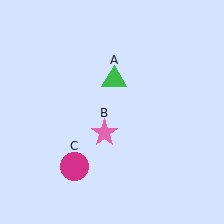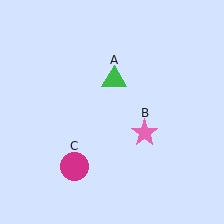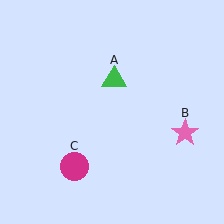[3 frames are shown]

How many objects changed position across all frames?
1 object changed position: pink star (object B).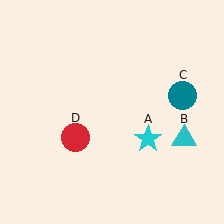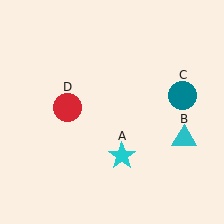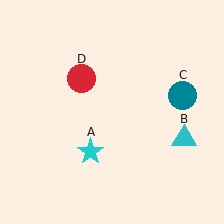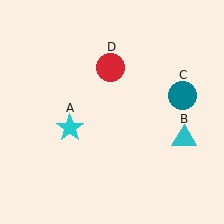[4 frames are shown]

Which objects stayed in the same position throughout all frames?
Cyan triangle (object B) and teal circle (object C) remained stationary.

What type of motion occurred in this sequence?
The cyan star (object A), red circle (object D) rotated clockwise around the center of the scene.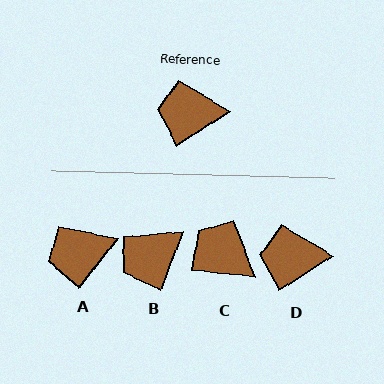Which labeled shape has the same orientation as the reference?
D.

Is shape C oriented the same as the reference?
No, it is off by about 38 degrees.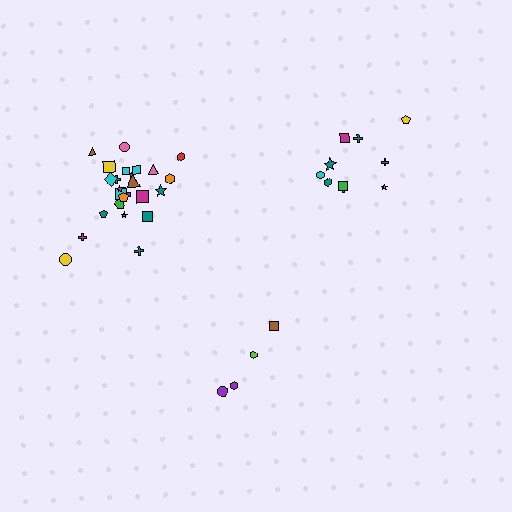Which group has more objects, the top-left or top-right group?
The top-left group.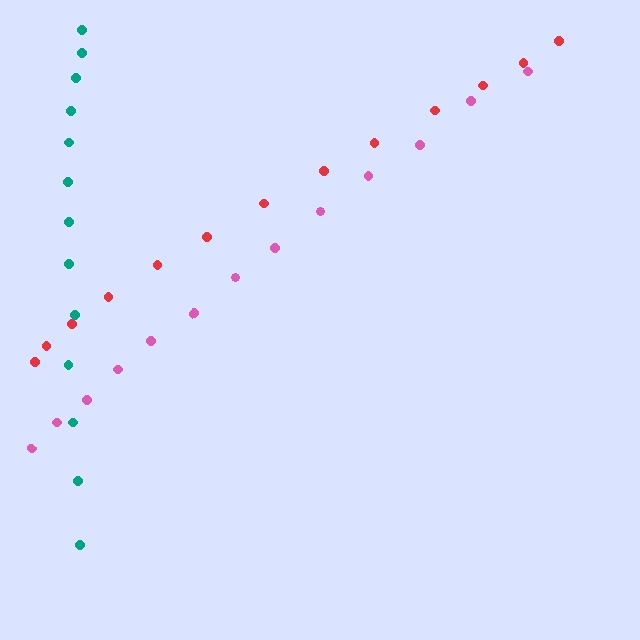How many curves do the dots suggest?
There are 3 distinct paths.